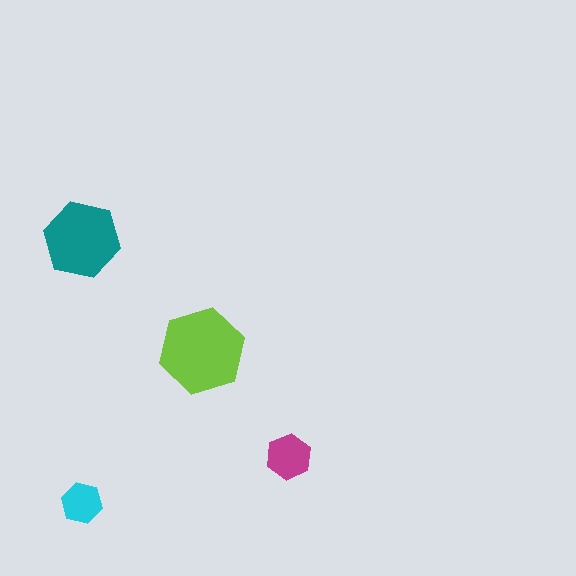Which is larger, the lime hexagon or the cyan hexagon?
The lime one.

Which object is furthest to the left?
The cyan hexagon is leftmost.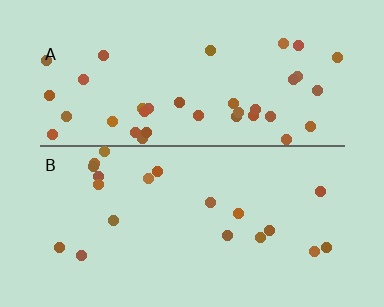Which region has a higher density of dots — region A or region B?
A (the top).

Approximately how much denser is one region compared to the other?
Approximately 1.9× — region A over region B.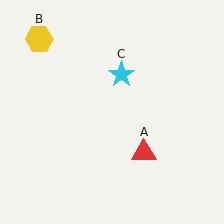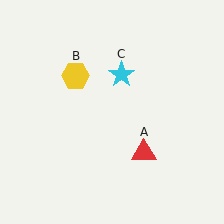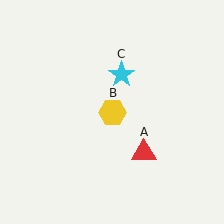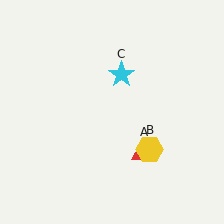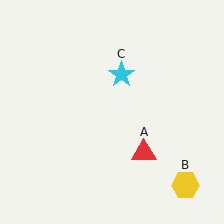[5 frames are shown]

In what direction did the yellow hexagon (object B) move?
The yellow hexagon (object B) moved down and to the right.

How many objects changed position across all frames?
1 object changed position: yellow hexagon (object B).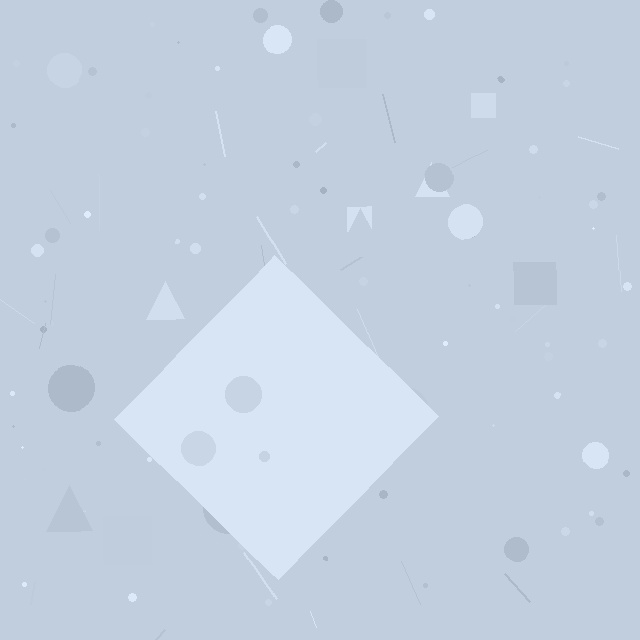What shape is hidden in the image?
A diamond is hidden in the image.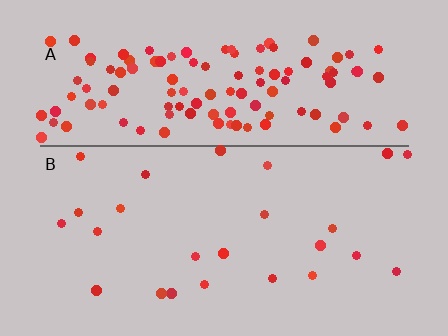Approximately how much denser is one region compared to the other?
Approximately 5.2× — region A over region B.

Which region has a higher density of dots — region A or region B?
A (the top).